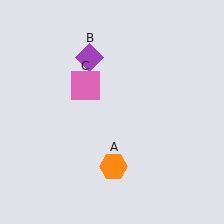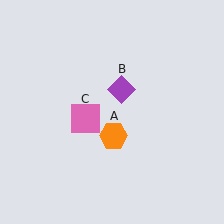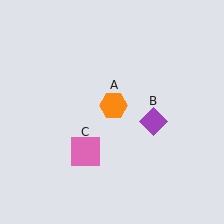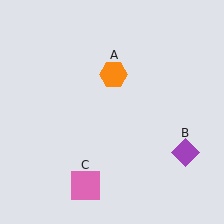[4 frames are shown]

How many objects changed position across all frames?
3 objects changed position: orange hexagon (object A), purple diamond (object B), pink square (object C).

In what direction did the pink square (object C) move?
The pink square (object C) moved down.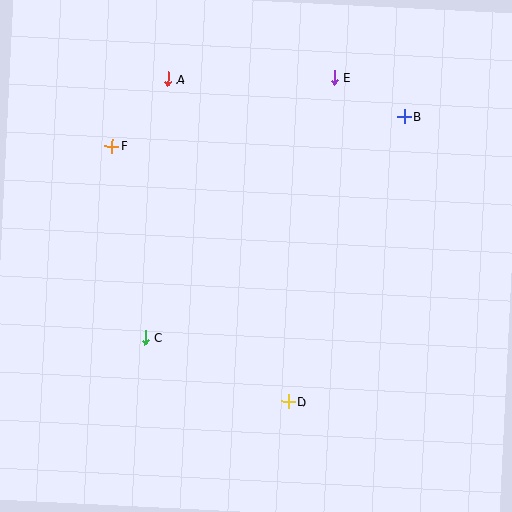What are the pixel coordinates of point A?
Point A is at (168, 79).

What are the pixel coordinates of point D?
Point D is at (288, 401).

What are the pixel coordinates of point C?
Point C is at (145, 337).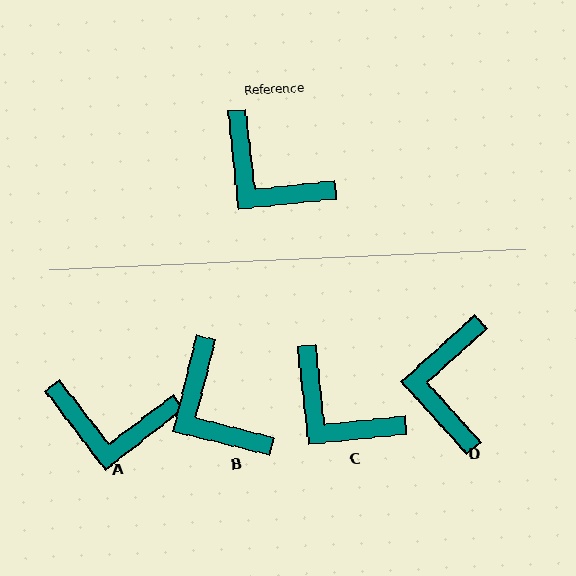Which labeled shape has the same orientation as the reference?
C.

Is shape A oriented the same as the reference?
No, it is off by about 32 degrees.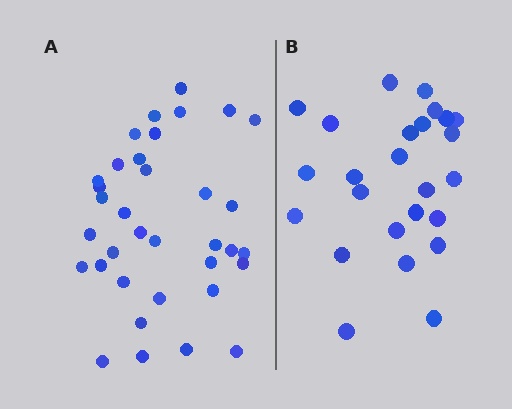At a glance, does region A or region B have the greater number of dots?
Region A (the left region) has more dots.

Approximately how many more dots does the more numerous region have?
Region A has roughly 10 or so more dots than region B.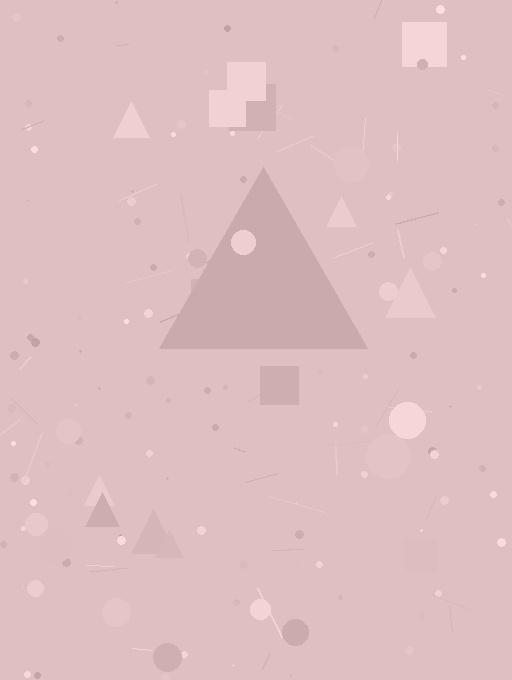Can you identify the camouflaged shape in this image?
The camouflaged shape is a triangle.